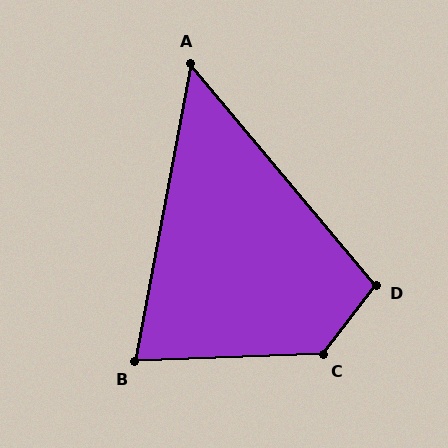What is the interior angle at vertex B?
Approximately 77 degrees (acute).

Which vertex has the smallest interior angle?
A, at approximately 51 degrees.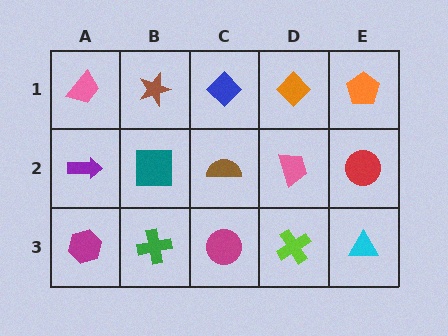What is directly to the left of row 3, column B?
A magenta hexagon.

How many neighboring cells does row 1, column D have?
3.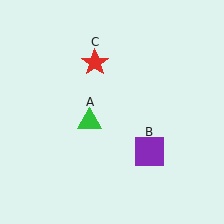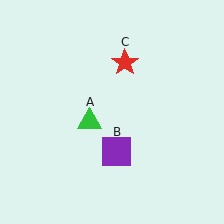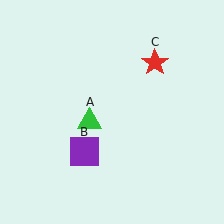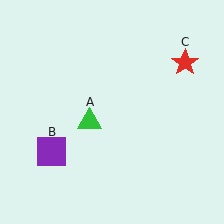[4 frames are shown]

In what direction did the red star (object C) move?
The red star (object C) moved right.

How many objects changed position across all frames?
2 objects changed position: purple square (object B), red star (object C).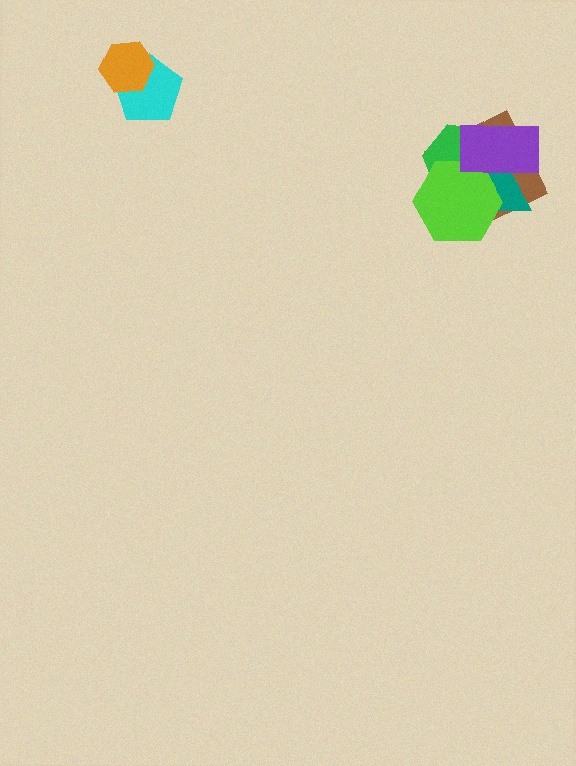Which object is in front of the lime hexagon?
The purple rectangle is in front of the lime hexagon.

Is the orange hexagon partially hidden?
No, no other shape covers it.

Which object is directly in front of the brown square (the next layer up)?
The green hexagon is directly in front of the brown square.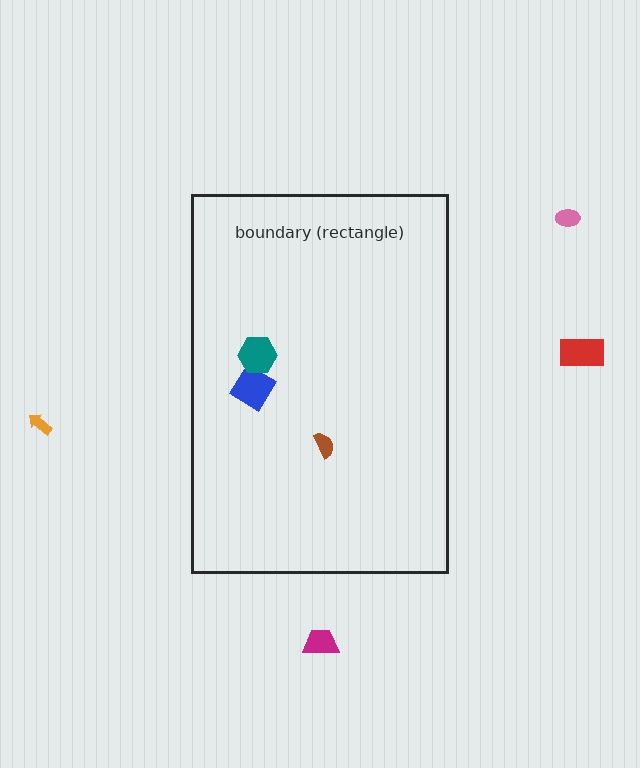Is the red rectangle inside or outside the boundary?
Outside.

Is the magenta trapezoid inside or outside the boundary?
Outside.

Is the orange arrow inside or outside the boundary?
Outside.